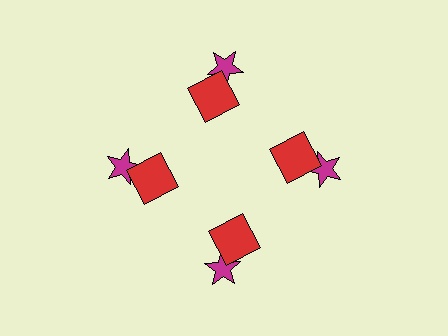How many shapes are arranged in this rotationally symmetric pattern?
There are 8 shapes, arranged in 4 groups of 2.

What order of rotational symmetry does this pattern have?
This pattern has 4-fold rotational symmetry.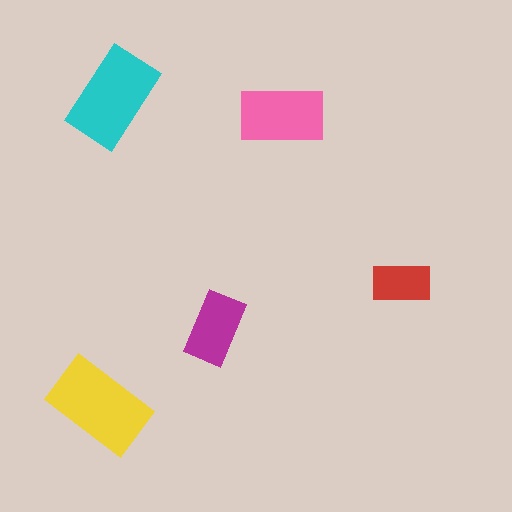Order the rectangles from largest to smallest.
the yellow one, the cyan one, the pink one, the magenta one, the red one.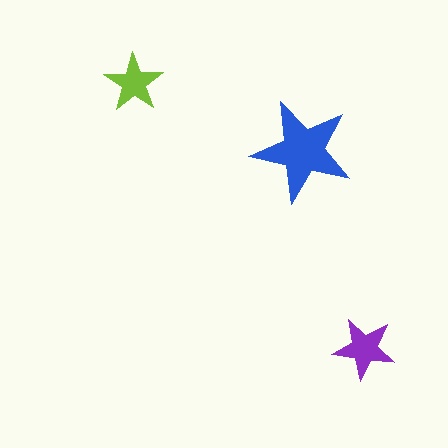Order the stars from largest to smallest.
the blue one, the purple one, the lime one.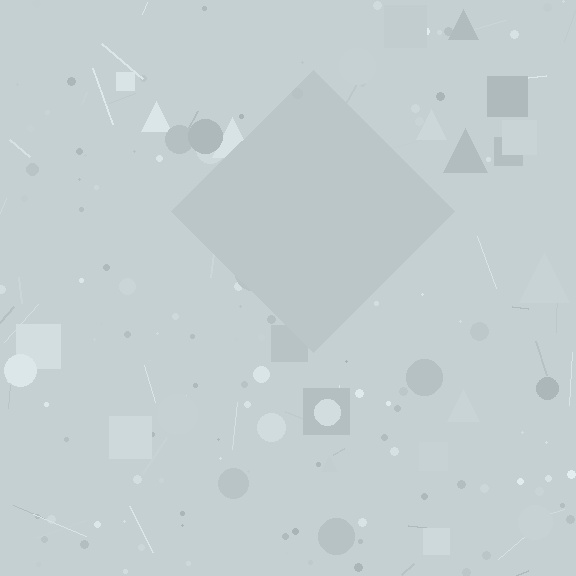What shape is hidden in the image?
A diamond is hidden in the image.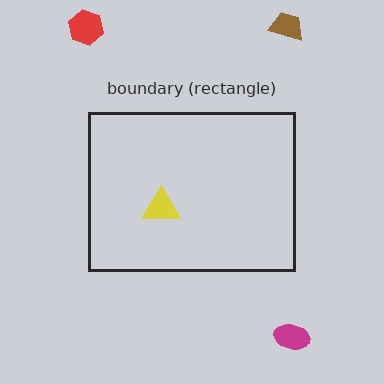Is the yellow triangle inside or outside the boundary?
Inside.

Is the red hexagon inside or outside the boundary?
Outside.